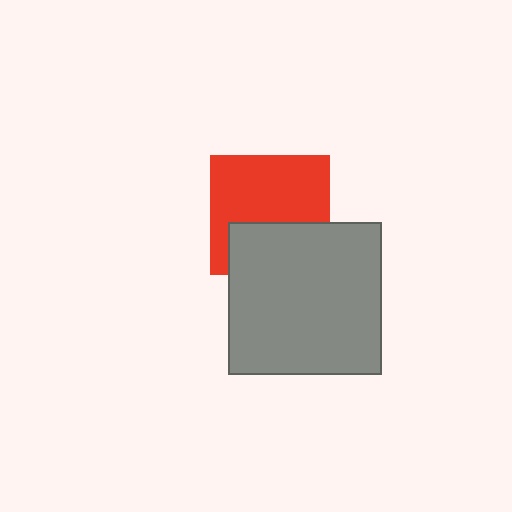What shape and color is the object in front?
The object in front is a gray square.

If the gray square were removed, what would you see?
You would see the complete red square.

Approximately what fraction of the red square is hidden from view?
Roughly 38% of the red square is hidden behind the gray square.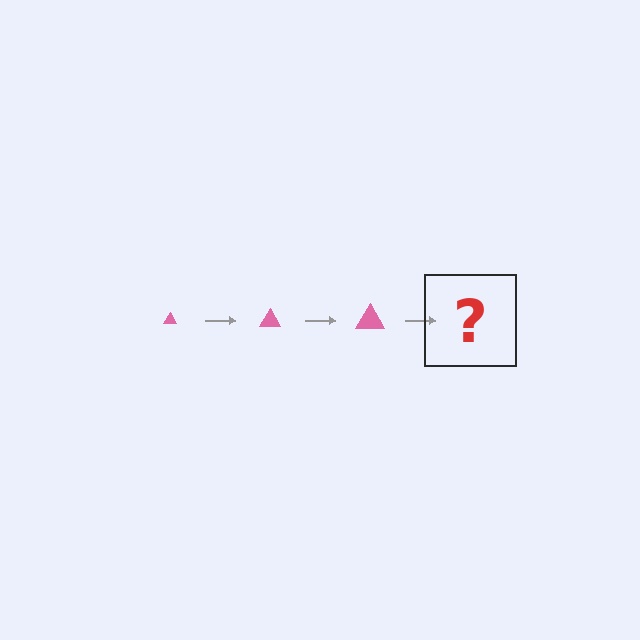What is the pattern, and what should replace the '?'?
The pattern is that the triangle gets progressively larger each step. The '?' should be a pink triangle, larger than the previous one.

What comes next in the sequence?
The next element should be a pink triangle, larger than the previous one.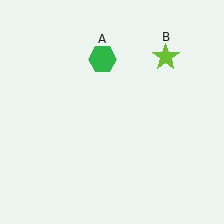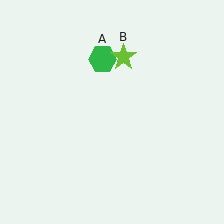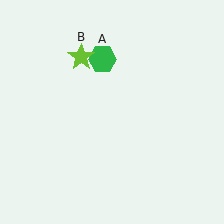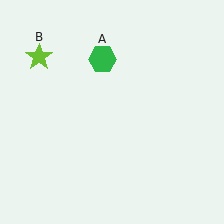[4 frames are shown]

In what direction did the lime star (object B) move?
The lime star (object B) moved left.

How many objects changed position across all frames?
1 object changed position: lime star (object B).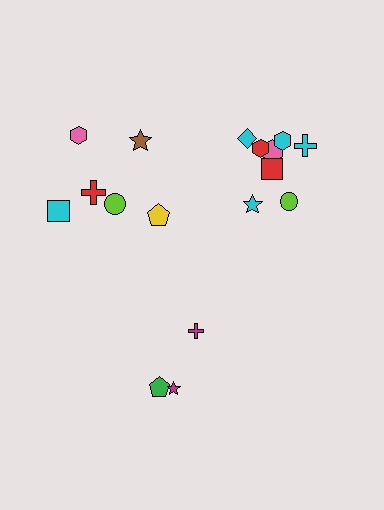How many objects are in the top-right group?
There are 8 objects.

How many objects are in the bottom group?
There are 3 objects.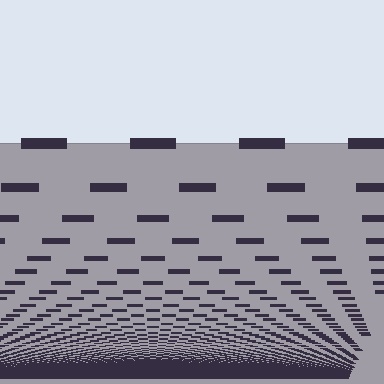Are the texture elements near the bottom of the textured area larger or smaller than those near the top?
Smaller. The gradient is inverted — elements near the bottom are smaller and denser.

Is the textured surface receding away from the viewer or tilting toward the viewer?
The surface appears to tilt toward the viewer. Texture elements get larger and sparser toward the top.